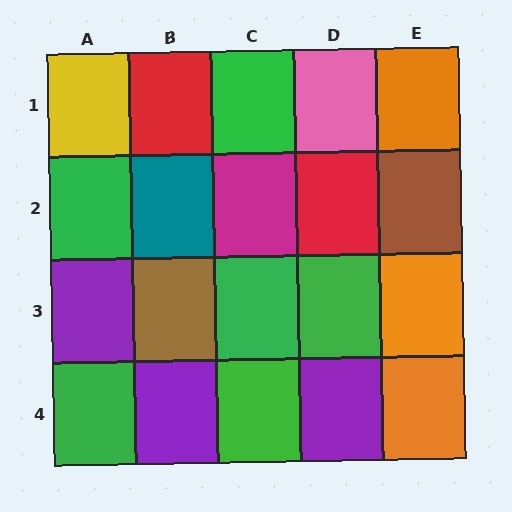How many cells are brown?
2 cells are brown.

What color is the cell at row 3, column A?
Purple.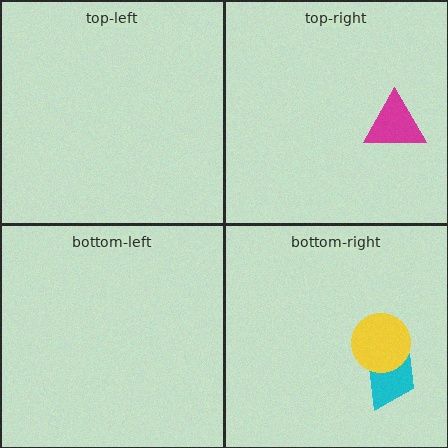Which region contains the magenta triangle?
The top-right region.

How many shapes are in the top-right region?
1.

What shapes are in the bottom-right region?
The cyan trapezoid, the yellow circle.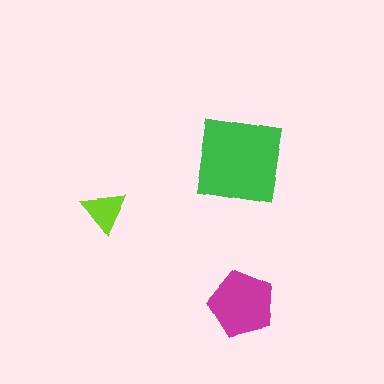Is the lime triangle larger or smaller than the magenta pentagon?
Smaller.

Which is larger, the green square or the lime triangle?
The green square.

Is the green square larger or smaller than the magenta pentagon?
Larger.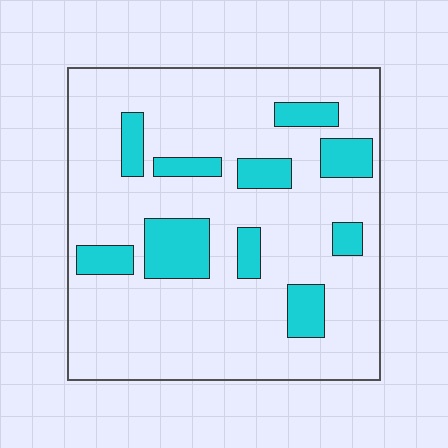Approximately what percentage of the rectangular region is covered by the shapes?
Approximately 20%.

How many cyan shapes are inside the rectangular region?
10.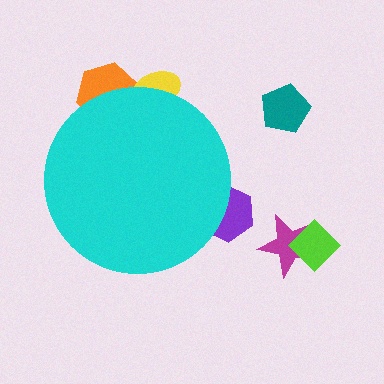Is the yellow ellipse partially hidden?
Yes, the yellow ellipse is partially hidden behind the cyan circle.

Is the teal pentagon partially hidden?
No, the teal pentagon is fully visible.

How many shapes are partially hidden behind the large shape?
3 shapes are partially hidden.